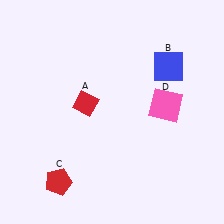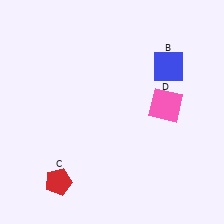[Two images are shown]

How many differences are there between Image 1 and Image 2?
There is 1 difference between the two images.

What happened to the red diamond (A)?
The red diamond (A) was removed in Image 2. It was in the top-left area of Image 1.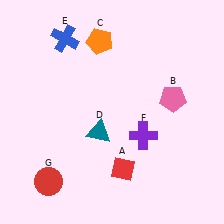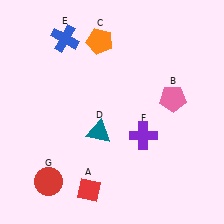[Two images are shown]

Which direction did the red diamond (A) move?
The red diamond (A) moved left.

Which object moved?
The red diamond (A) moved left.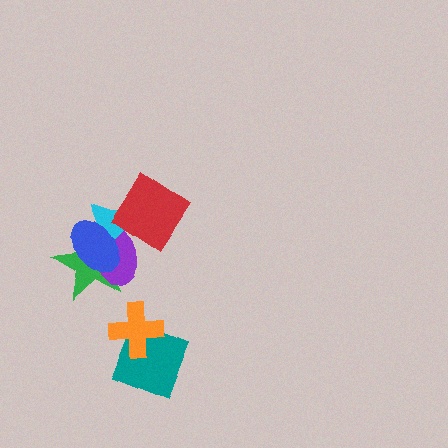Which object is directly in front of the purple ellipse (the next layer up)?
The cyan triangle is directly in front of the purple ellipse.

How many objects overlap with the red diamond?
2 objects overlap with the red diamond.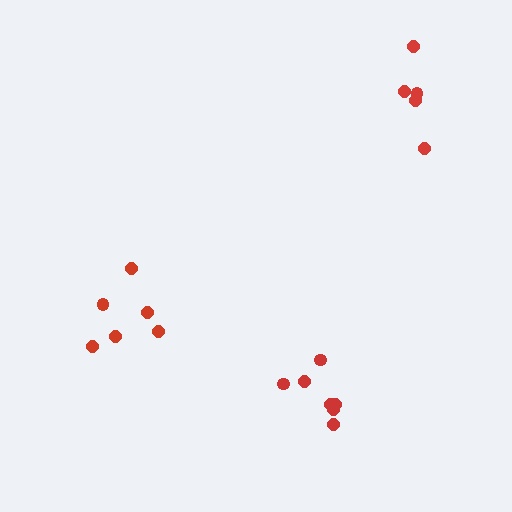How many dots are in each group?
Group 1: 6 dots, Group 2: 5 dots, Group 3: 7 dots (18 total).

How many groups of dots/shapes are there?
There are 3 groups.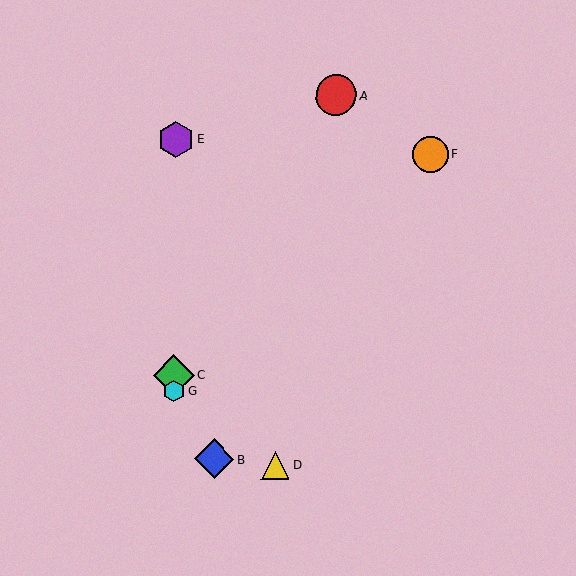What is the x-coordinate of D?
Object D is at x≈275.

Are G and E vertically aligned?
Yes, both are at x≈174.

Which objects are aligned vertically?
Objects C, E, G are aligned vertically.